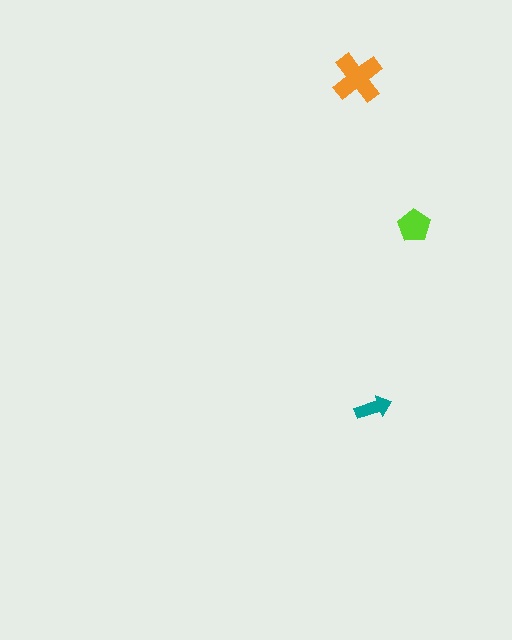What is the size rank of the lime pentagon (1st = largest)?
2nd.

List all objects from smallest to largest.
The teal arrow, the lime pentagon, the orange cross.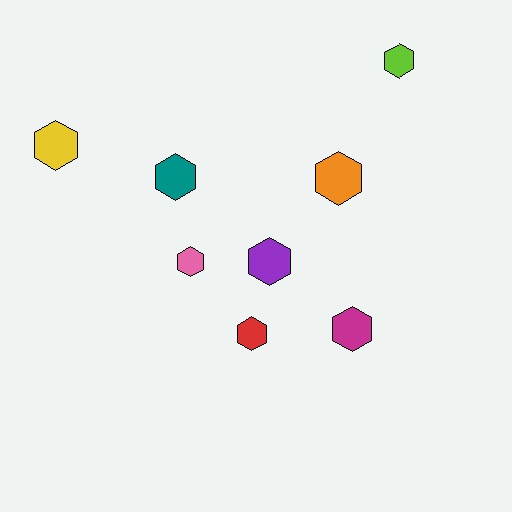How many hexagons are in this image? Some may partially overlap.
There are 8 hexagons.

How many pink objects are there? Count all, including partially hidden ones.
There is 1 pink object.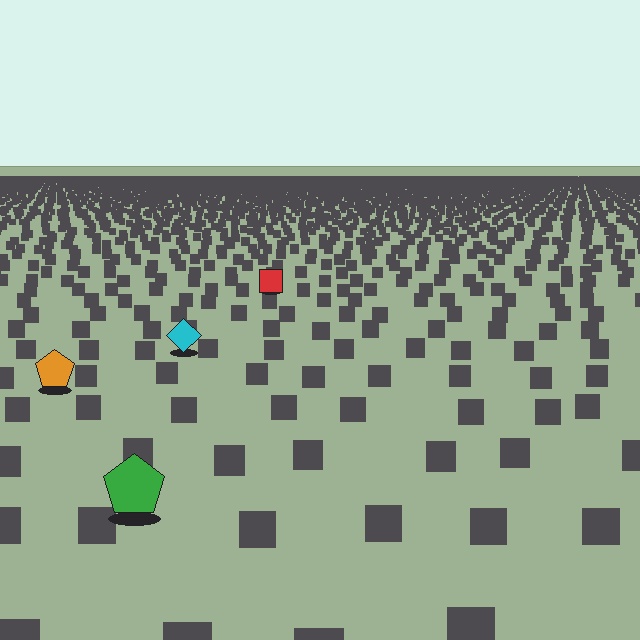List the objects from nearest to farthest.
From nearest to farthest: the green pentagon, the orange pentagon, the cyan diamond, the red square.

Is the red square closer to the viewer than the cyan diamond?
No. The cyan diamond is closer — you can tell from the texture gradient: the ground texture is coarser near it.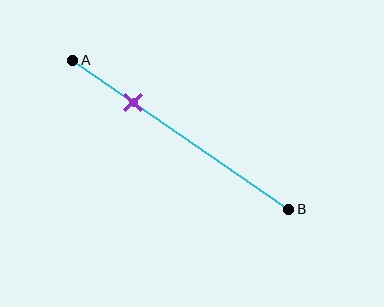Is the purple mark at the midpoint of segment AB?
No, the mark is at about 30% from A, not at the 50% midpoint.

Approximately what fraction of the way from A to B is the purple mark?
The purple mark is approximately 30% of the way from A to B.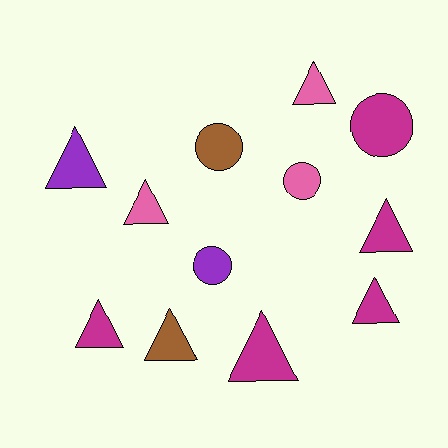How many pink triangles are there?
There are 2 pink triangles.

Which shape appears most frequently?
Triangle, with 8 objects.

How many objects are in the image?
There are 12 objects.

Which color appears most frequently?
Magenta, with 5 objects.